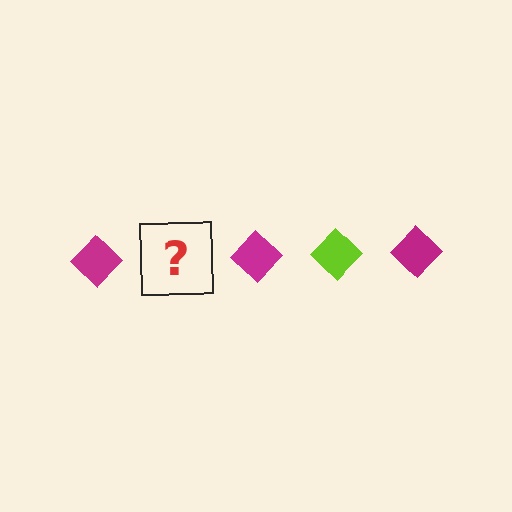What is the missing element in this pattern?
The missing element is a lime diamond.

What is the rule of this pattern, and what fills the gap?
The rule is that the pattern cycles through magenta, lime diamonds. The gap should be filled with a lime diamond.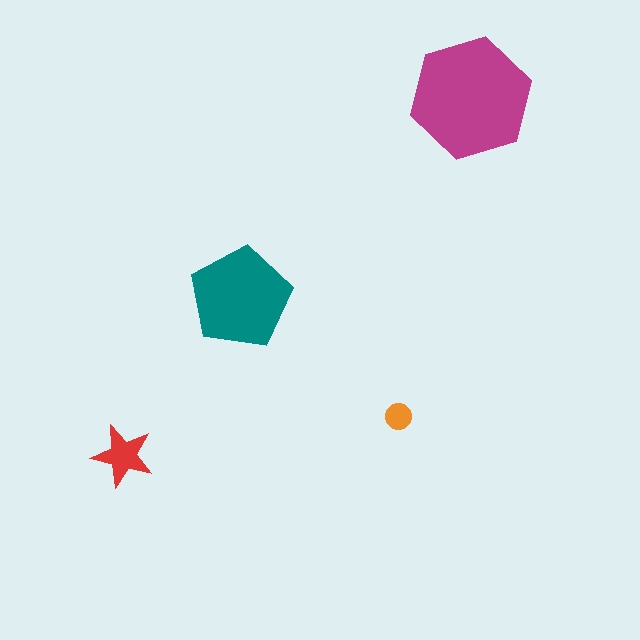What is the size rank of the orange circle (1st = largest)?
4th.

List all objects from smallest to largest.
The orange circle, the red star, the teal pentagon, the magenta hexagon.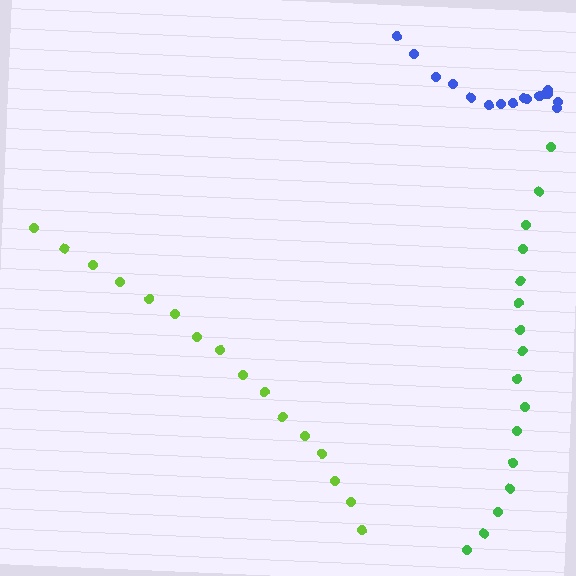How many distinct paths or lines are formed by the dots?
There are 3 distinct paths.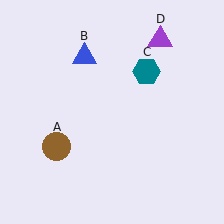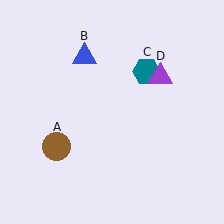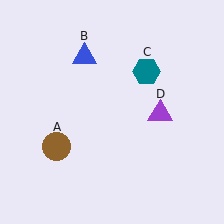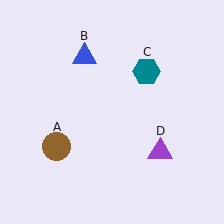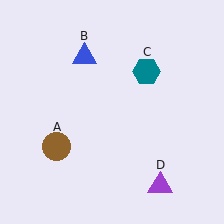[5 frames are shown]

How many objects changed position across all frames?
1 object changed position: purple triangle (object D).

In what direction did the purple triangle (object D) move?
The purple triangle (object D) moved down.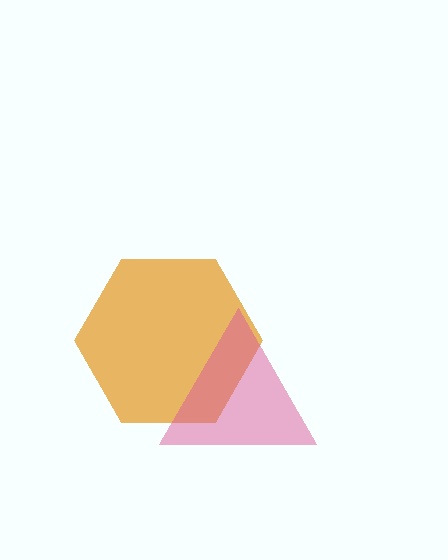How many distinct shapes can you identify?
There are 2 distinct shapes: an orange hexagon, a pink triangle.